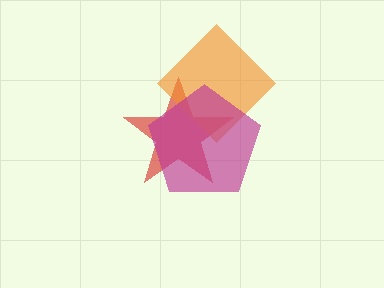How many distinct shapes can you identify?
There are 3 distinct shapes: a red star, an orange diamond, a magenta pentagon.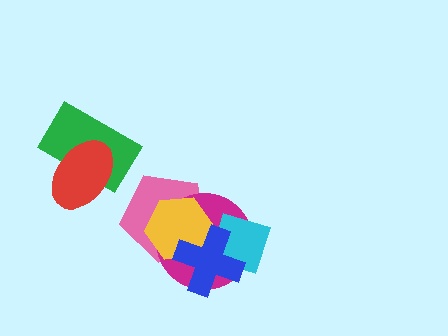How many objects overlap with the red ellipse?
1 object overlaps with the red ellipse.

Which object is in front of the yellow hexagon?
The blue cross is in front of the yellow hexagon.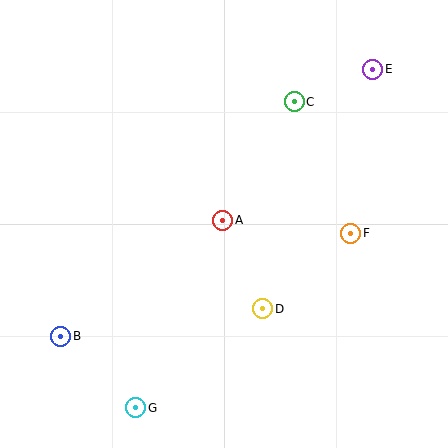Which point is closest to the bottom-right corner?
Point D is closest to the bottom-right corner.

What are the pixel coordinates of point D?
Point D is at (263, 309).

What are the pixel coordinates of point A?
Point A is at (223, 220).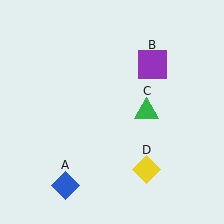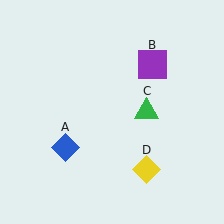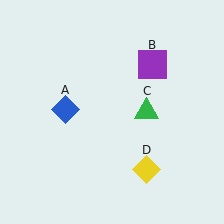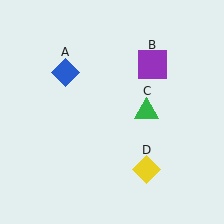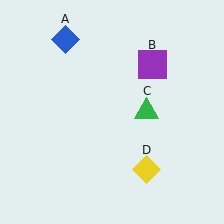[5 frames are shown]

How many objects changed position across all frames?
1 object changed position: blue diamond (object A).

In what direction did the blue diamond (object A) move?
The blue diamond (object A) moved up.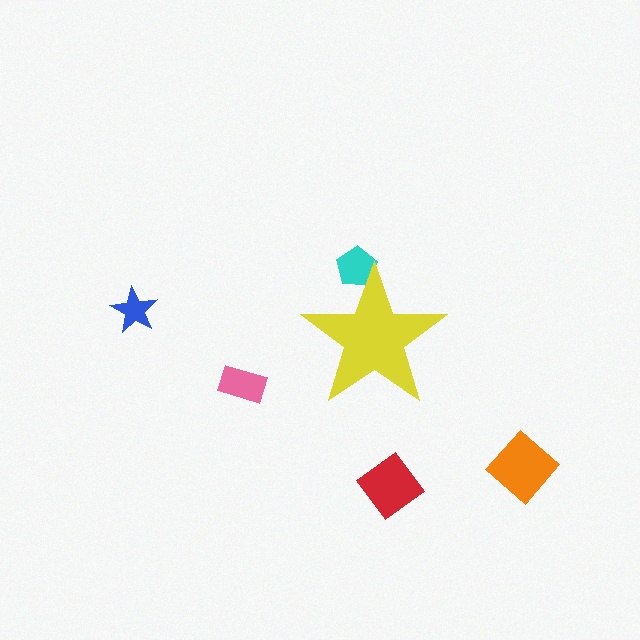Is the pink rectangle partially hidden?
No, the pink rectangle is fully visible.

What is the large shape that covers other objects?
A yellow star.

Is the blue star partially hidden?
No, the blue star is fully visible.